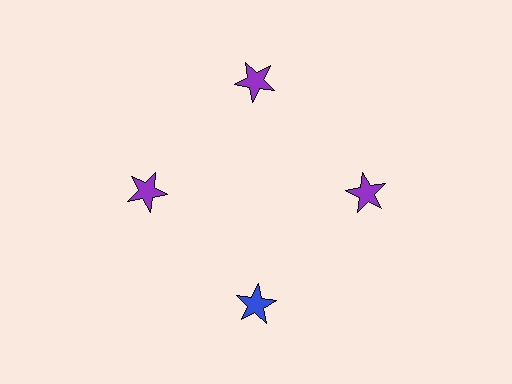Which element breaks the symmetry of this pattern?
The blue star at roughly the 6 o'clock position breaks the symmetry. All other shapes are purple stars.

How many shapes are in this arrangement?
There are 4 shapes arranged in a ring pattern.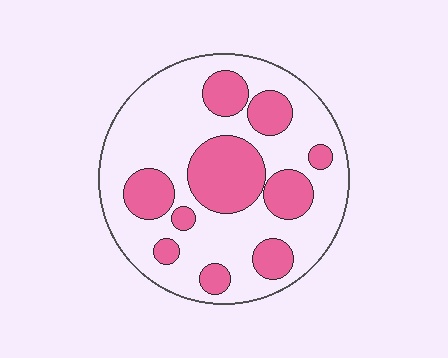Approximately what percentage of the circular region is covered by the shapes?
Approximately 30%.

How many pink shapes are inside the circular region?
10.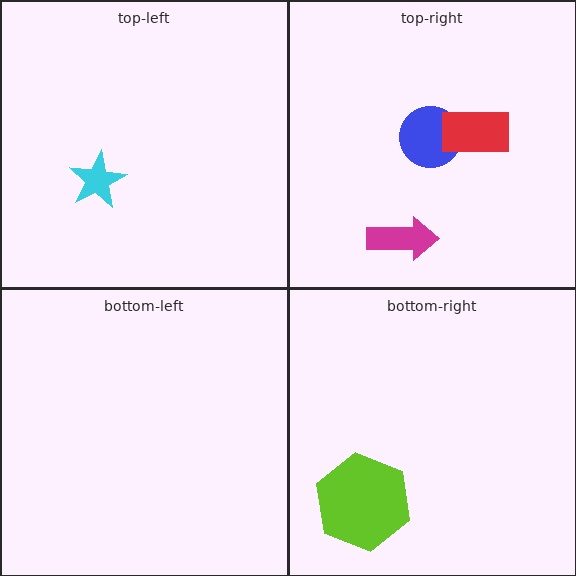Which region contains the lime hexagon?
The bottom-right region.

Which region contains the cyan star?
The top-left region.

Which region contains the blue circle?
The top-right region.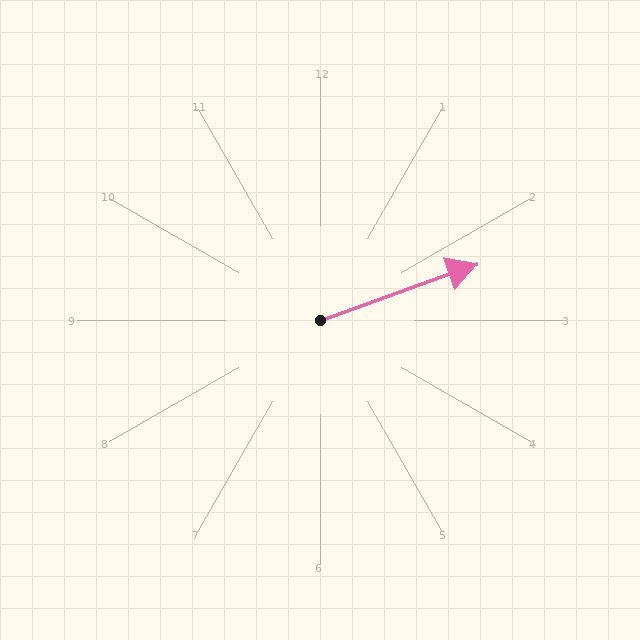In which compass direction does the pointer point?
East.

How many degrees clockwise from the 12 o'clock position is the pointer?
Approximately 70 degrees.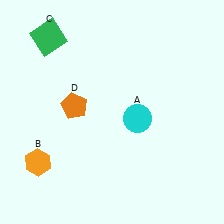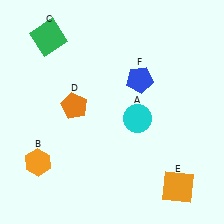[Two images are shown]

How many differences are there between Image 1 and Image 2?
There are 2 differences between the two images.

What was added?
An orange square (E), a blue pentagon (F) were added in Image 2.